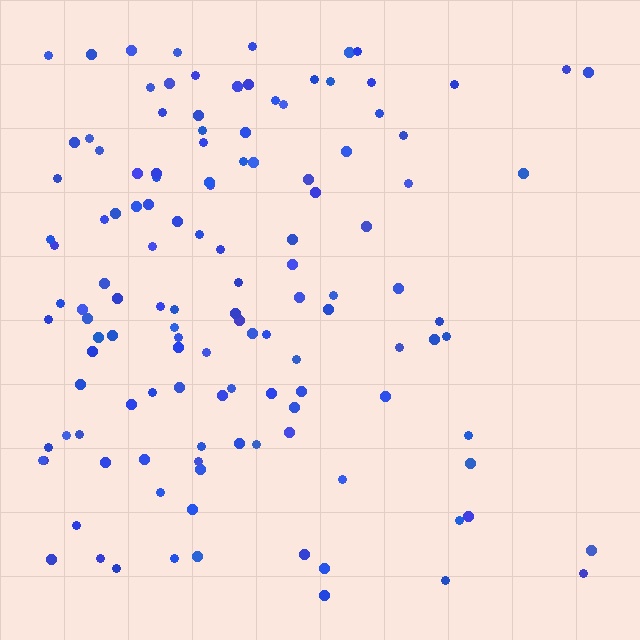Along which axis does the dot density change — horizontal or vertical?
Horizontal.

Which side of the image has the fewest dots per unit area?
The right.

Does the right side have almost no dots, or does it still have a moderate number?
Still a moderate number, just noticeably fewer than the left.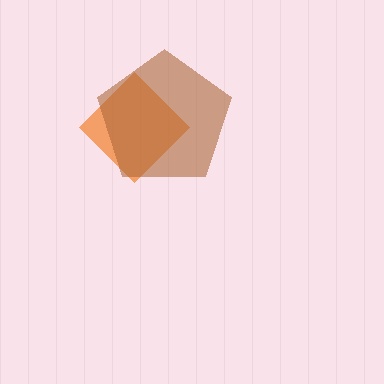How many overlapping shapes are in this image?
There are 2 overlapping shapes in the image.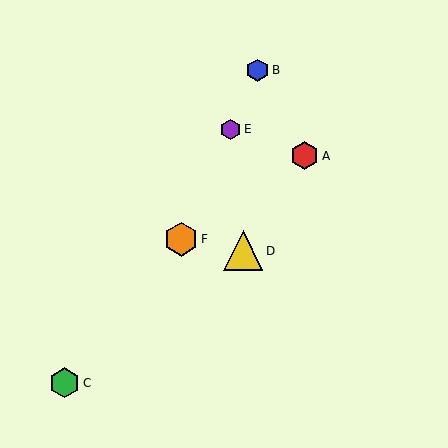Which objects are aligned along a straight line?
Objects B, E, F are aligned along a straight line.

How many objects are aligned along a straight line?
3 objects (B, E, F) are aligned along a straight line.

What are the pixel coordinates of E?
Object E is at (231, 129).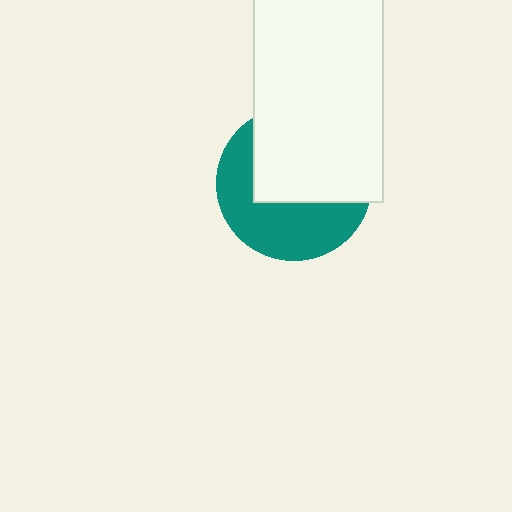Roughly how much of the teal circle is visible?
About half of it is visible (roughly 47%).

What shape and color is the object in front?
The object in front is a white rectangle.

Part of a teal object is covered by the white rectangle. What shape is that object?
It is a circle.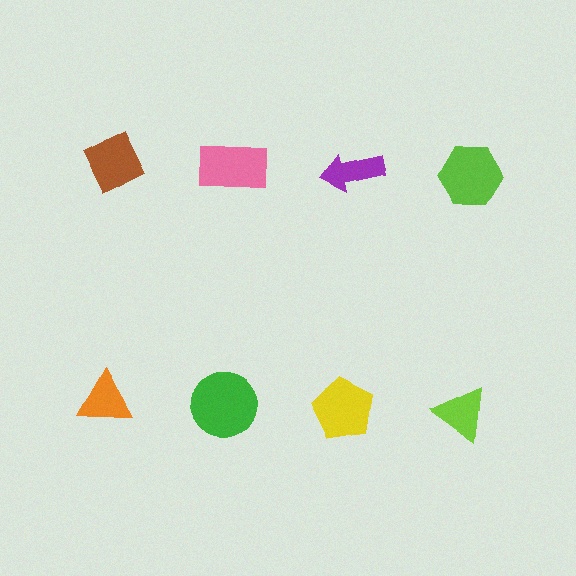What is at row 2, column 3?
A yellow pentagon.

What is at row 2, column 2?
A green circle.